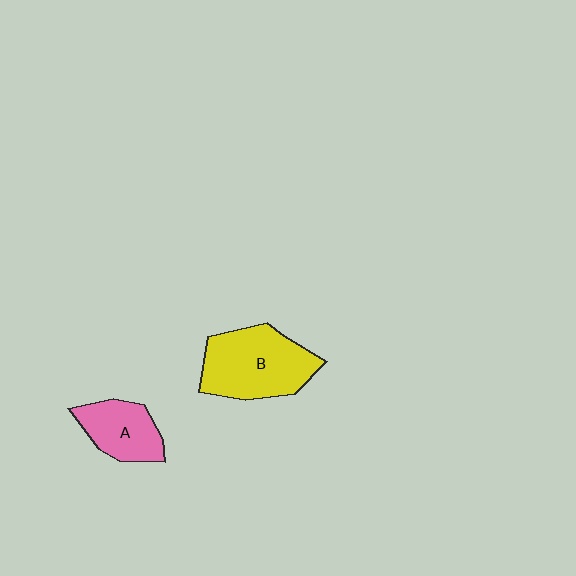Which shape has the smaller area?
Shape A (pink).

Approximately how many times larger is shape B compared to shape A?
Approximately 1.7 times.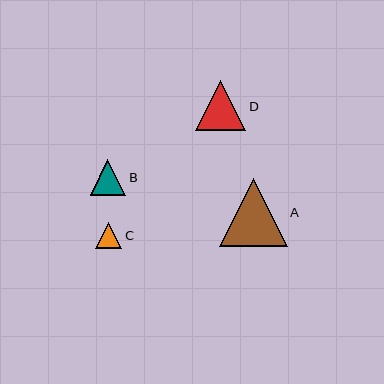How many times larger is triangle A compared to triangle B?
Triangle A is approximately 1.9 times the size of triangle B.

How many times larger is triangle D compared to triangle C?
Triangle D is approximately 2.0 times the size of triangle C.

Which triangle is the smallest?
Triangle C is the smallest with a size of approximately 26 pixels.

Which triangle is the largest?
Triangle A is the largest with a size of approximately 68 pixels.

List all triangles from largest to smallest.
From largest to smallest: A, D, B, C.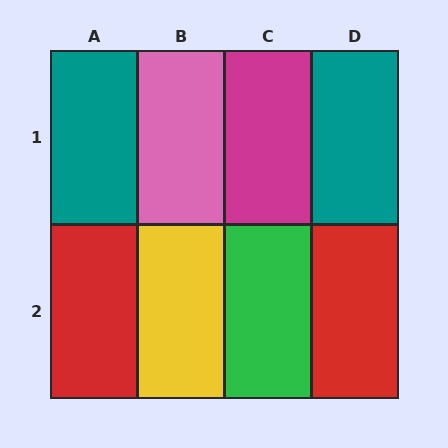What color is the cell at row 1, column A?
Teal.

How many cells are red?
2 cells are red.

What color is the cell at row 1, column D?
Teal.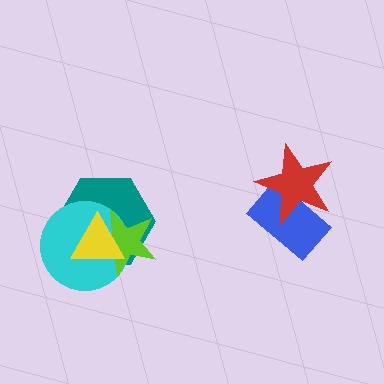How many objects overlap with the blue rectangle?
1 object overlaps with the blue rectangle.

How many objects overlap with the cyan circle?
3 objects overlap with the cyan circle.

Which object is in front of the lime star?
The yellow triangle is in front of the lime star.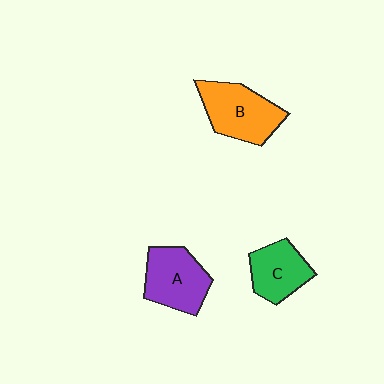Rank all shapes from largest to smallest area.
From largest to smallest: B (orange), A (purple), C (green).